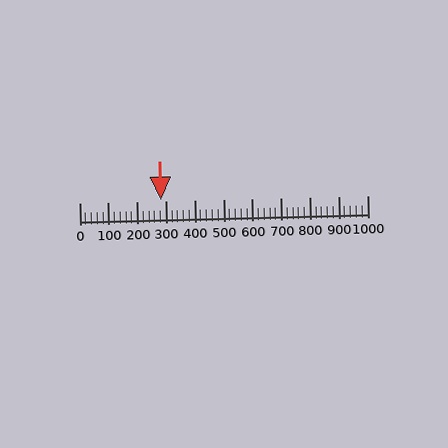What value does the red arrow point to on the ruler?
The red arrow points to approximately 283.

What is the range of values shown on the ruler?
The ruler shows values from 0 to 1000.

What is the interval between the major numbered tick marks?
The major tick marks are spaced 100 units apart.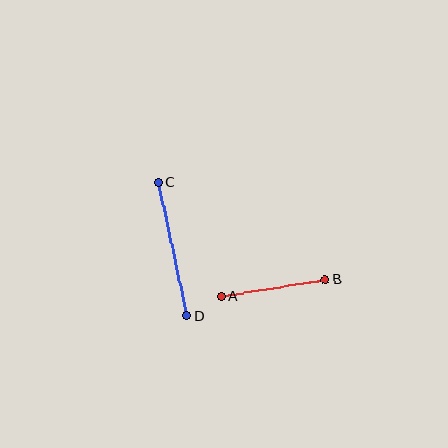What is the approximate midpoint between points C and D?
The midpoint is at approximately (173, 249) pixels.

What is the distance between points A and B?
The distance is approximately 105 pixels.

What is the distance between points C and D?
The distance is approximately 136 pixels.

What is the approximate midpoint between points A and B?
The midpoint is at approximately (273, 288) pixels.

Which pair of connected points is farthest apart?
Points C and D are farthest apart.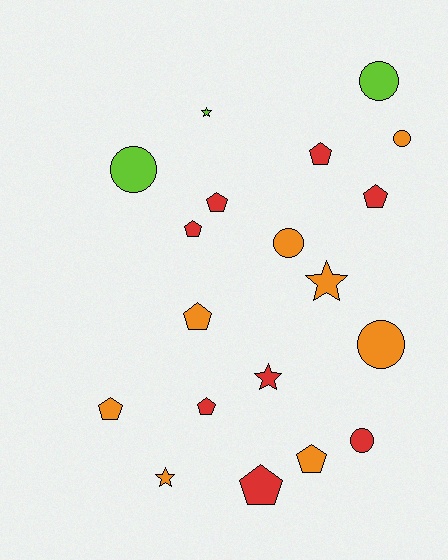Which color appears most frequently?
Red, with 8 objects.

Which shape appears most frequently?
Pentagon, with 9 objects.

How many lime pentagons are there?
There are no lime pentagons.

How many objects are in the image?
There are 19 objects.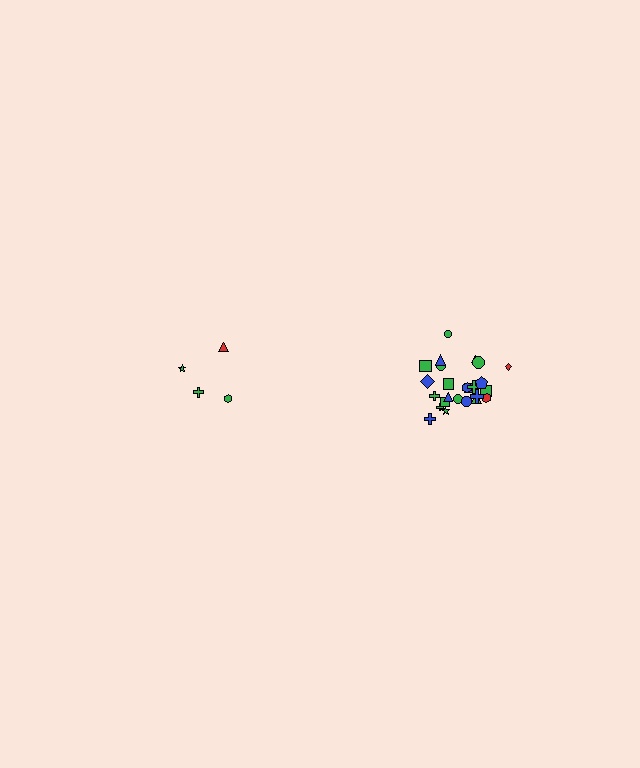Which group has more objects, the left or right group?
The right group.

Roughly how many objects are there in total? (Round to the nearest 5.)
Roughly 30 objects in total.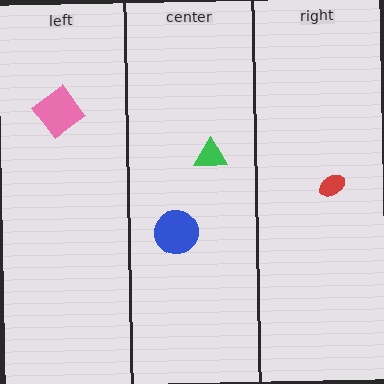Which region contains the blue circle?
The center region.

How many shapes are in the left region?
1.